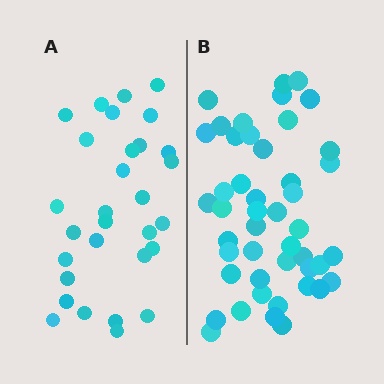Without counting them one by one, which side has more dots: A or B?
Region B (the right region) has more dots.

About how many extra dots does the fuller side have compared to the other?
Region B has approximately 15 more dots than region A.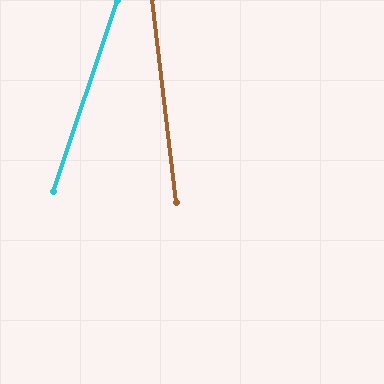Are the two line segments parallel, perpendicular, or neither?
Neither parallel nor perpendicular — they differ by about 25°.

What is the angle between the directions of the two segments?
Approximately 25 degrees.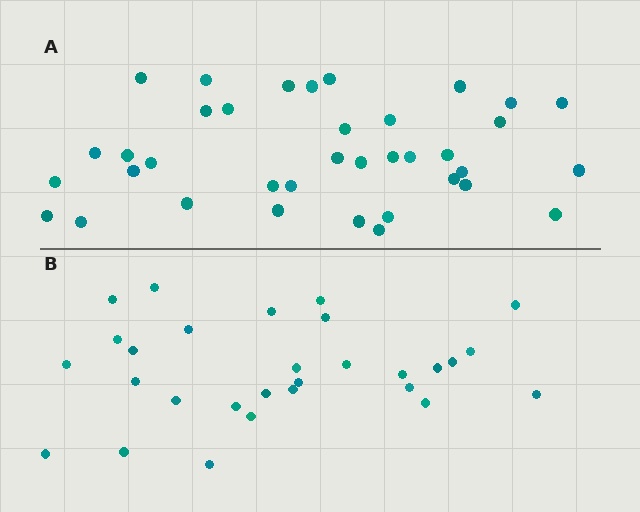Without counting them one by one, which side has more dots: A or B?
Region A (the top region) has more dots.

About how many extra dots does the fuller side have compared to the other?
Region A has roughly 8 or so more dots than region B.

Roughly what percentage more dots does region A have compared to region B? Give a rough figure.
About 30% more.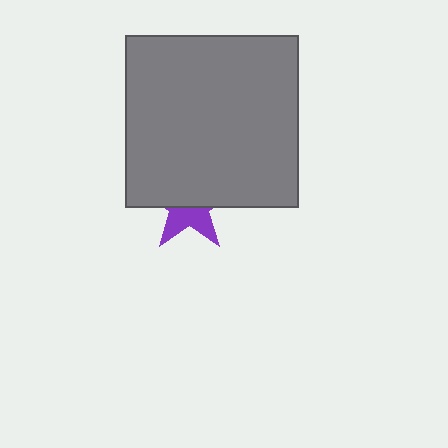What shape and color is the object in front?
The object in front is a gray rectangle.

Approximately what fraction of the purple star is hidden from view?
Roughly 57% of the purple star is hidden behind the gray rectangle.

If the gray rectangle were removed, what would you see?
You would see the complete purple star.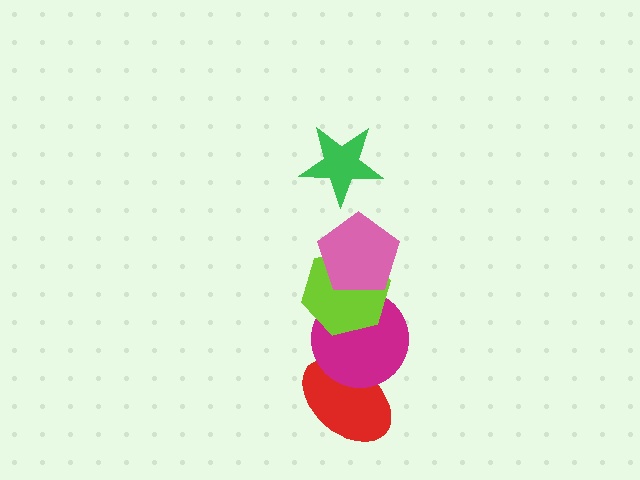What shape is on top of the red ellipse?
The magenta circle is on top of the red ellipse.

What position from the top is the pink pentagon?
The pink pentagon is 2nd from the top.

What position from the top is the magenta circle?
The magenta circle is 4th from the top.